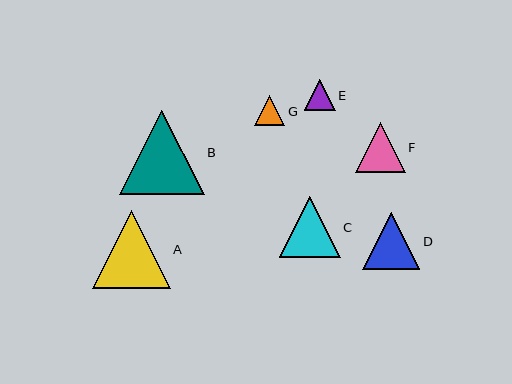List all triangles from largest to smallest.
From largest to smallest: B, A, C, D, F, E, G.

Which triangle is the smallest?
Triangle G is the smallest with a size of approximately 30 pixels.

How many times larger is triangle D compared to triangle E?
Triangle D is approximately 1.8 times the size of triangle E.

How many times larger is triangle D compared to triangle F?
Triangle D is approximately 1.2 times the size of triangle F.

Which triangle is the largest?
Triangle B is the largest with a size of approximately 84 pixels.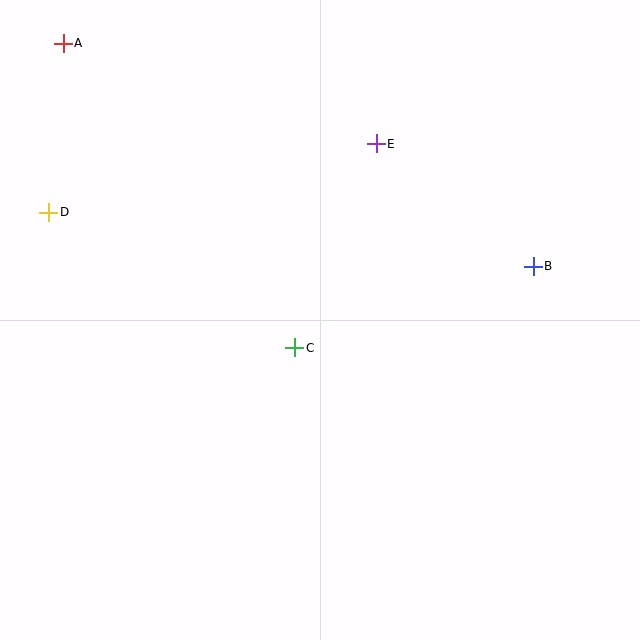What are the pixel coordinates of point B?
Point B is at (533, 266).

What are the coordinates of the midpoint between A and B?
The midpoint between A and B is at (298, 155).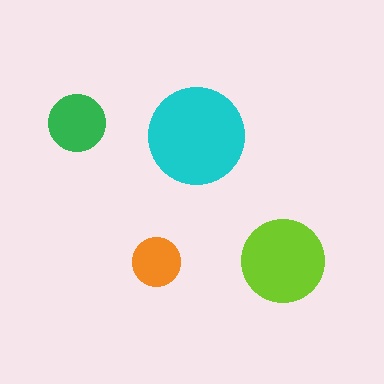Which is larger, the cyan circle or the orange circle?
The cyan one.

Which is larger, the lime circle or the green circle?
The lime one.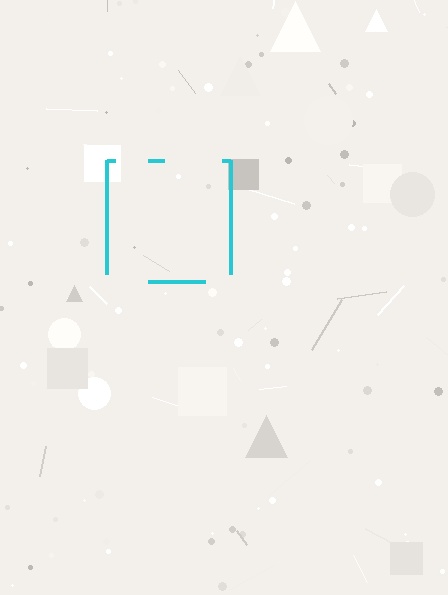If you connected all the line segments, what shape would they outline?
They would outline a square.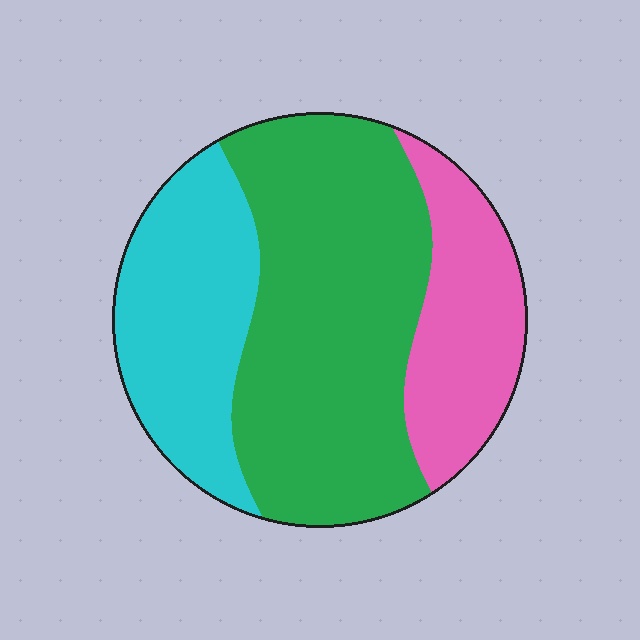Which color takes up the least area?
Pink, at roughly 20%.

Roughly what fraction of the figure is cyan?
Cyan covers roughly 25% of the figure.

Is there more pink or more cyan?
Cyan.